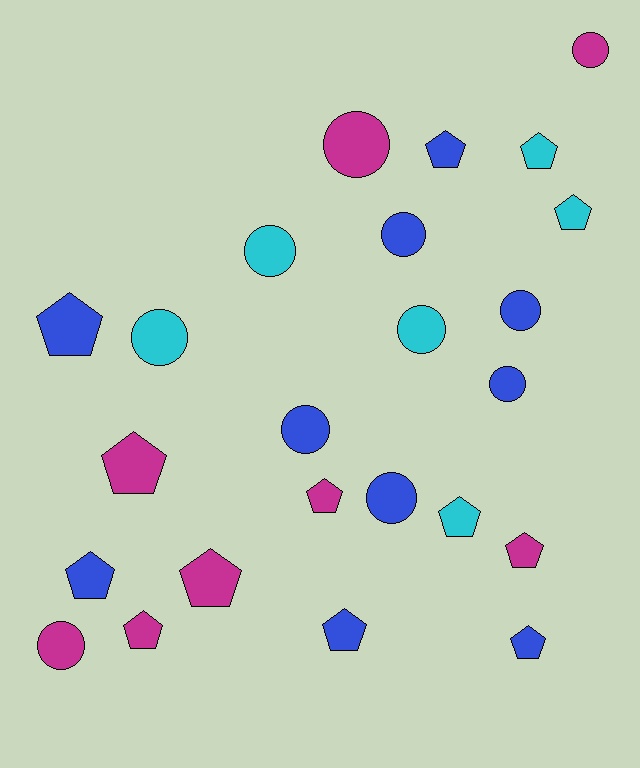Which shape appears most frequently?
Pentagon, with 13 objects.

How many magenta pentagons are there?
There are 5 magenta pentagons.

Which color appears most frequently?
Blue, with 10 objects.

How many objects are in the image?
There are 24 objects.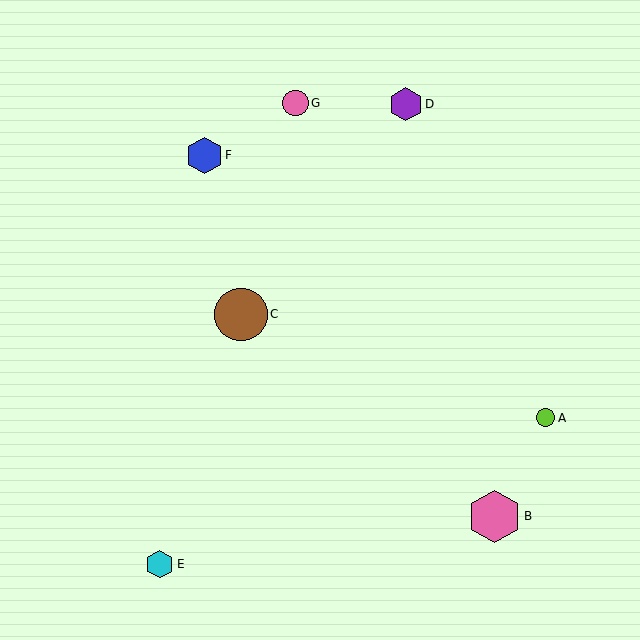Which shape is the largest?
The brown circle (labeled C) is the largest.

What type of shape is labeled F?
Shape F is a blue hexagon.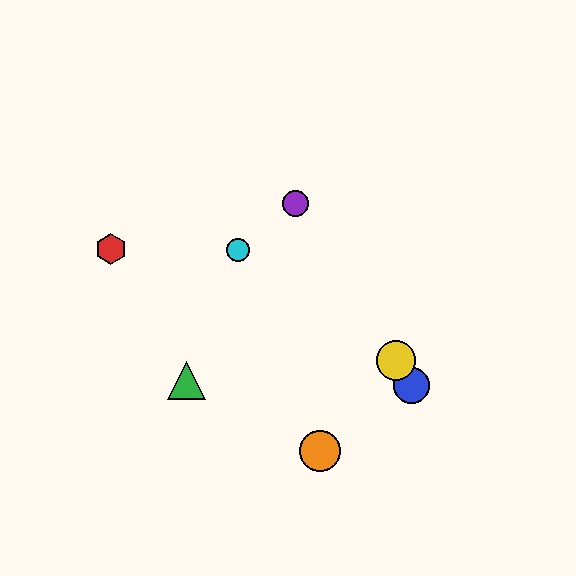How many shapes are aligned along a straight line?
3 shapes (the blue circle, the yellow circle, the purple circle) are aligned along a straight line.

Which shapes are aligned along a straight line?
The blue circle, the yellow circle, the purple circle are aligned along a straight line.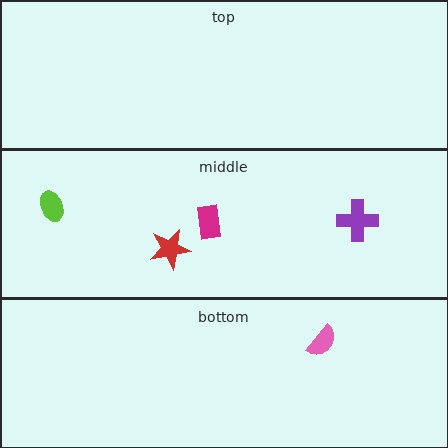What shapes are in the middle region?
The magenta rectangle, the lime ellipse, the red star, the purple cross.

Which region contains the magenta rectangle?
The middle region.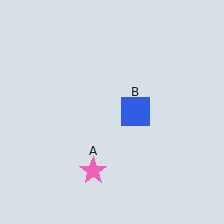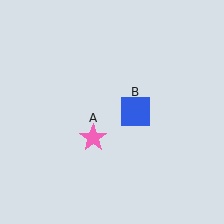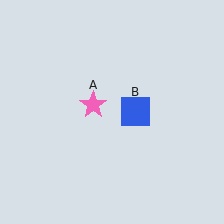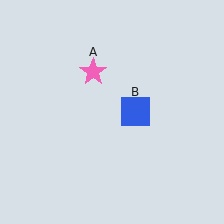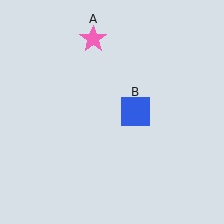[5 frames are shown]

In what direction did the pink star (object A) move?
The pink star (object A) moved up.